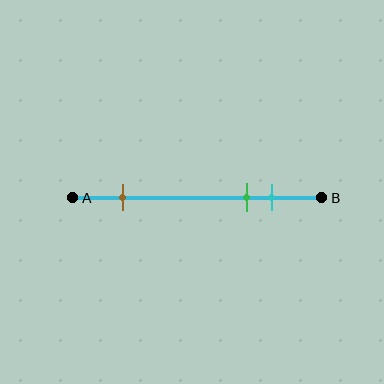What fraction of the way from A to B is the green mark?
The green mark is approximately 70% (0.7) of the way from A to B.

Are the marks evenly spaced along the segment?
No, the marks are not evenly spaced.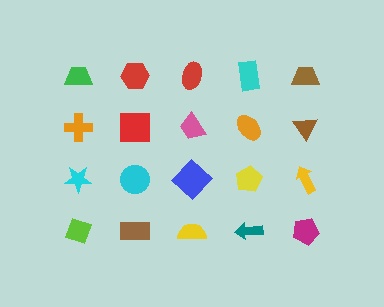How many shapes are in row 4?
5 shapes.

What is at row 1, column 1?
A green trapezoid.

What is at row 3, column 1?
A cyan star.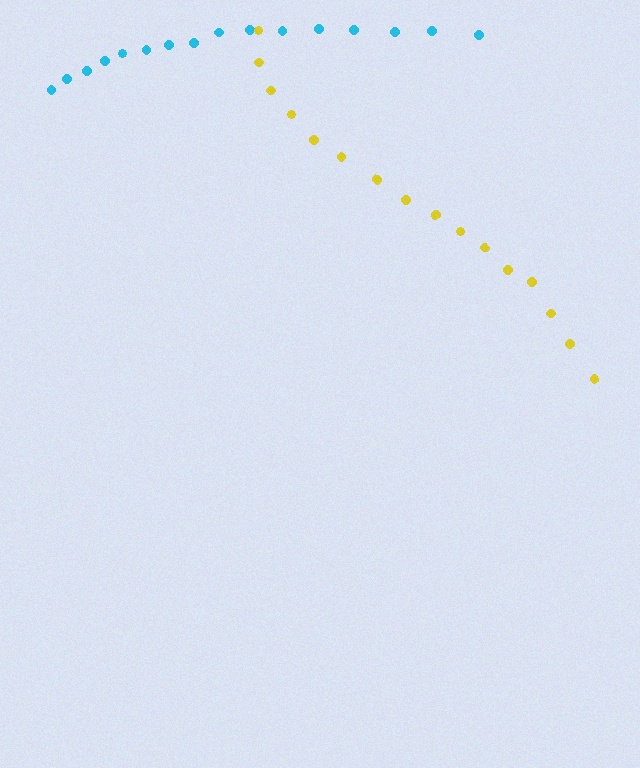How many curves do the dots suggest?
There are 2 distinct paths.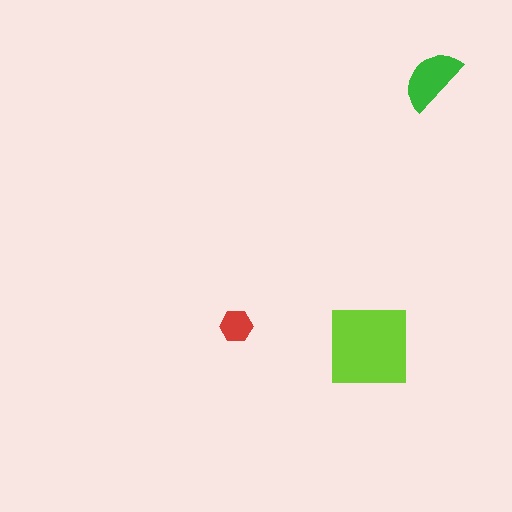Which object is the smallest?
The red hexagon.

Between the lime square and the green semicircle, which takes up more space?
The lime square.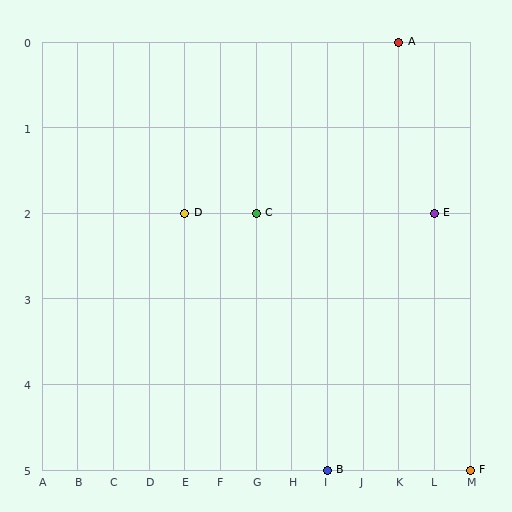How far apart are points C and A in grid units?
Points C and A are 4 columns and 2 rows apart (about 4.5 grid units diagonally).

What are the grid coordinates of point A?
Point A is at grid coordinates (K, 0).